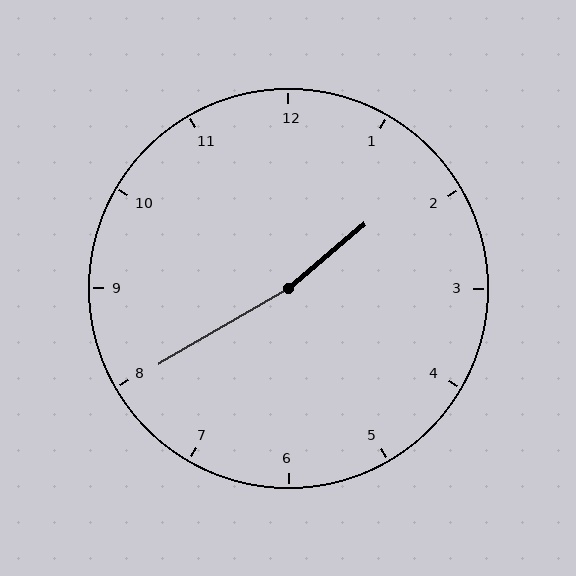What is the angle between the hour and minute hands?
Approximately 170 degrees.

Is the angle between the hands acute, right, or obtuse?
It is obtuse.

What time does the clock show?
1:40.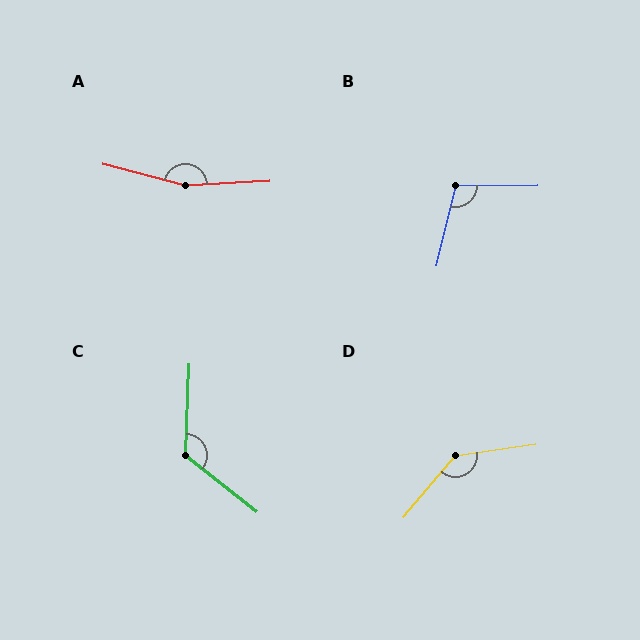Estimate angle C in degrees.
Approximately 126 degrees.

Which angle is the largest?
A, at approximately 162 degrees.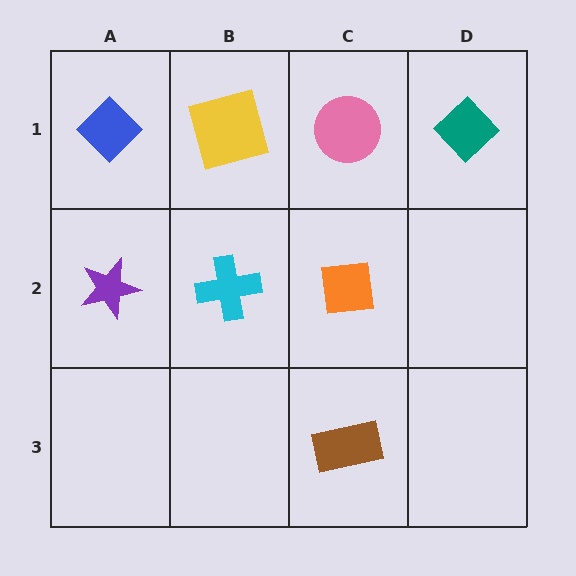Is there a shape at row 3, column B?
No, that cell is empty.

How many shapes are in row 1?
4 shapes.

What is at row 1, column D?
A teal diamond.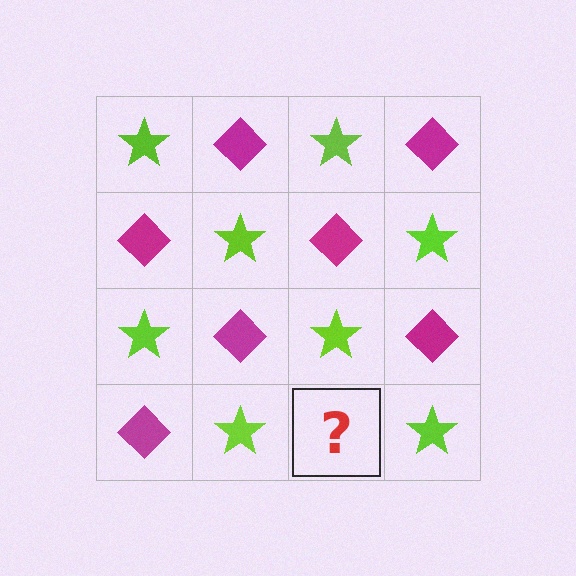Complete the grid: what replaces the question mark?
The question mark should be replaced with a magenta diamond.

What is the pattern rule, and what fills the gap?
The rule is that it alternates lime star and magenta diamond in a checkerboard pattern. The gap should be filled with a magenta diamond.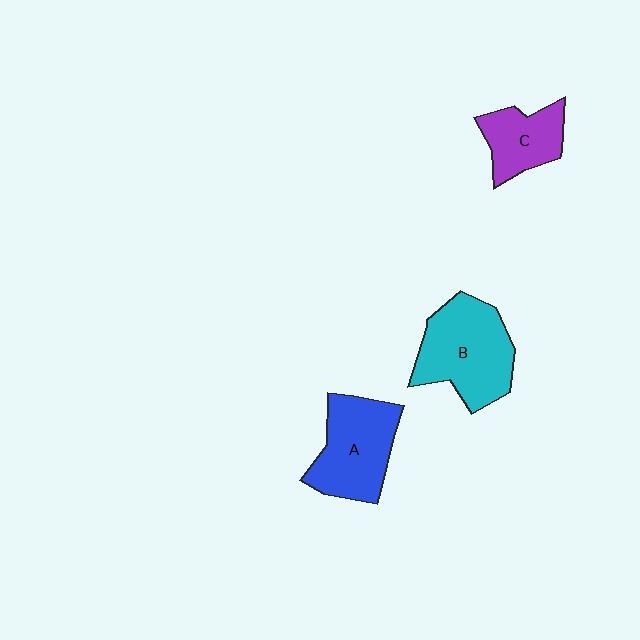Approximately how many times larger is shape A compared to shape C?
Approximately 1.5 times.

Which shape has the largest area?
Shape B (cyan).